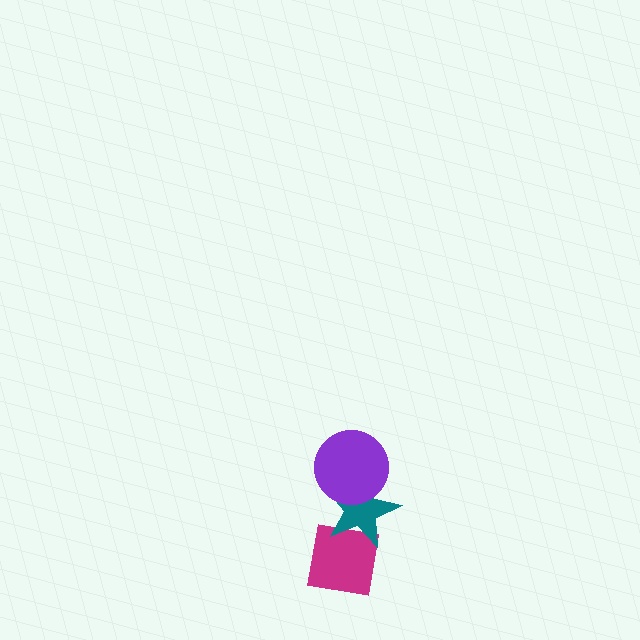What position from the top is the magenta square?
The magenta square is 3rd from the top.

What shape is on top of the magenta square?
The teal star is on top of the magenta square.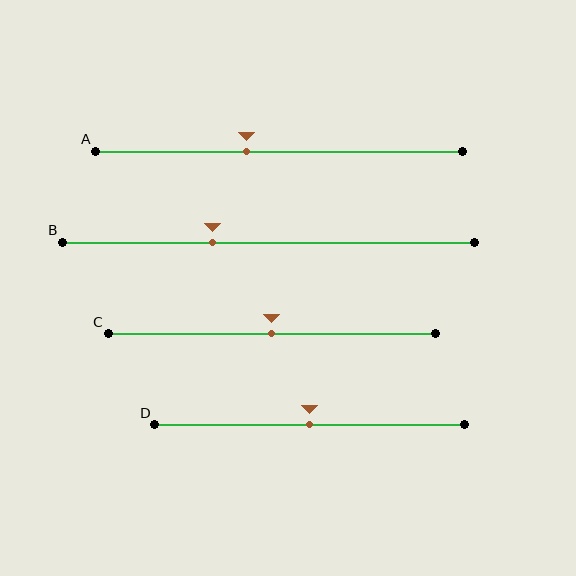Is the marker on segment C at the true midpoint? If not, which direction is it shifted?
Yes, the marker on segment C is at the true midpoint.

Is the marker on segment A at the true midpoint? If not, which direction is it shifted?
No, the marker on segment A is shifted to the left by about 9% of the segment length.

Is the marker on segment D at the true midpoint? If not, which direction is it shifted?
Yes, the marker on segment D is at the true midpoint.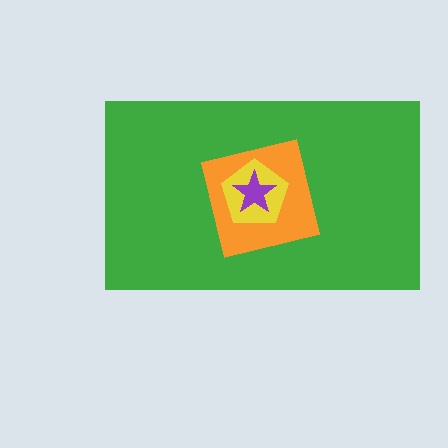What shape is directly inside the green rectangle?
The orange square.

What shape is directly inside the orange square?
The yellow pentagon.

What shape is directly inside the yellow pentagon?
The purple star.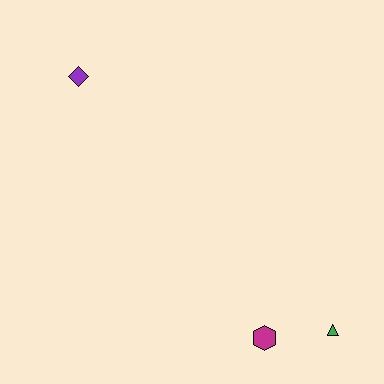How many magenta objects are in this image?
There is 1 magenta object.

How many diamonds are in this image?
There is 1 diamond.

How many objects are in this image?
There are 3 objects.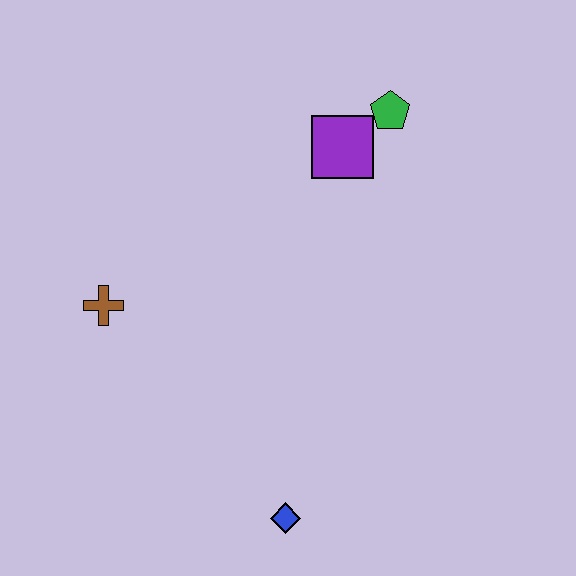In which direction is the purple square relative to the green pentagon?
The purple square is to the left of the green pentagon.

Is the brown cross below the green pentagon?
Yes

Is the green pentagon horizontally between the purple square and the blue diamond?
No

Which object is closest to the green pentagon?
The purple square is closest to the green pentagon.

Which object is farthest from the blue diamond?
The green pentagon is farthest from the blue diamond.